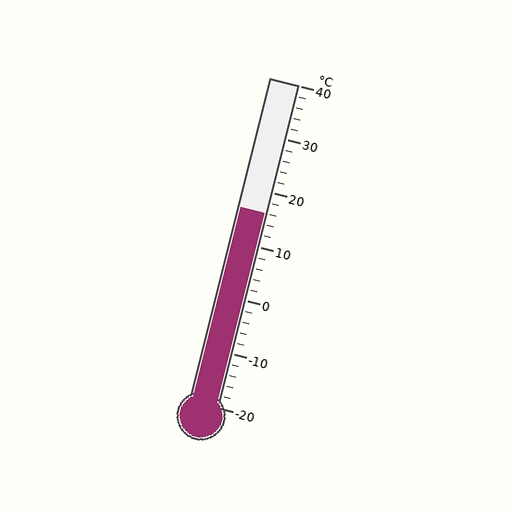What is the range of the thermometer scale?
The thermometer scale ranges from -20°C to 40°C.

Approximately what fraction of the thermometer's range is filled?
The thermometer is filled to approximately 60% of its range.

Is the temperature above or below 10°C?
The temperature is above 10°C.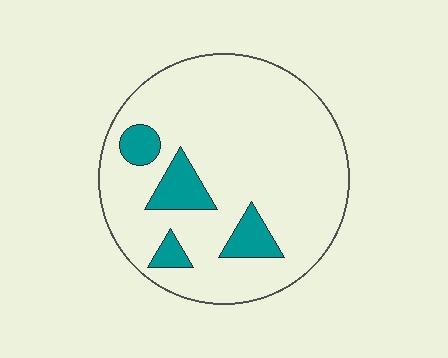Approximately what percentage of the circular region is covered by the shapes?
Approximately 15%.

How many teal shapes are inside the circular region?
4.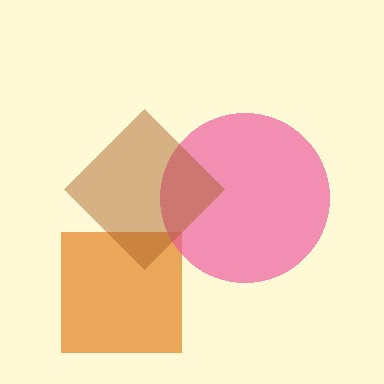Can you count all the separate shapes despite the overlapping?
Yes, there are 3 separate shapes.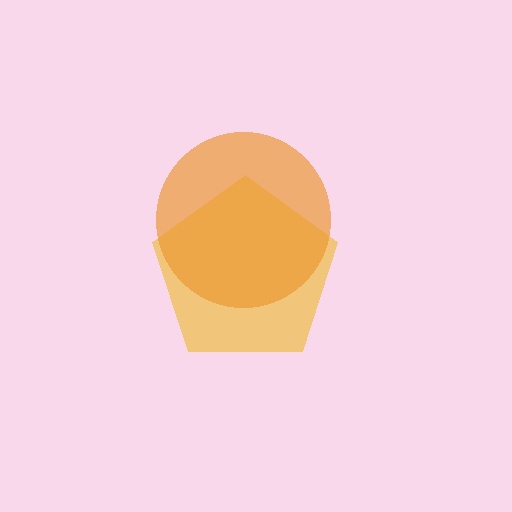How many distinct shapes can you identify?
There are 2 distinct shapes: a yellow pentagon, an orange circle.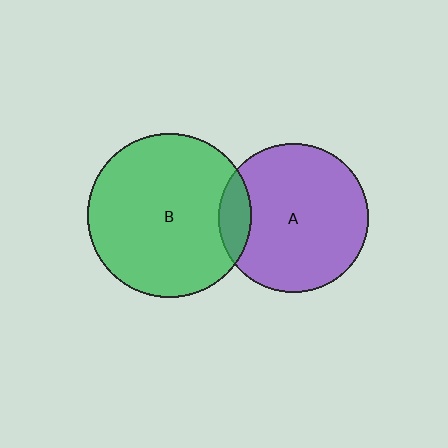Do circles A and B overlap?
Yes.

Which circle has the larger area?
Circle B (green).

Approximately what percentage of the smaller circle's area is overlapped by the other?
Approximately 10%.